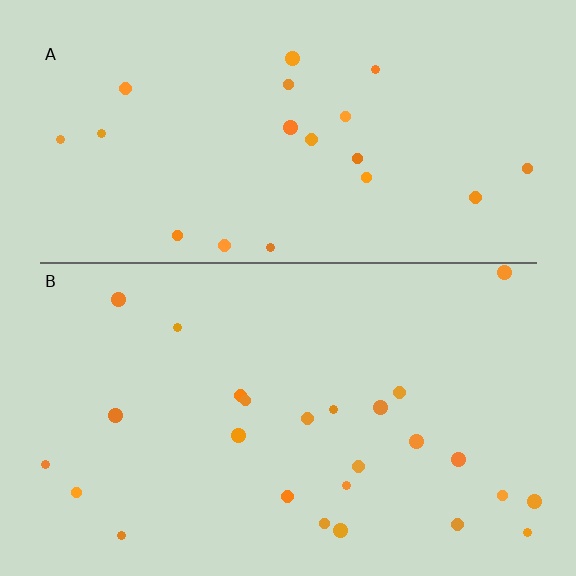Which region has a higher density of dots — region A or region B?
B (the bottom).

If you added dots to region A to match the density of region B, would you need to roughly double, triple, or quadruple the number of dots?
Approximately double.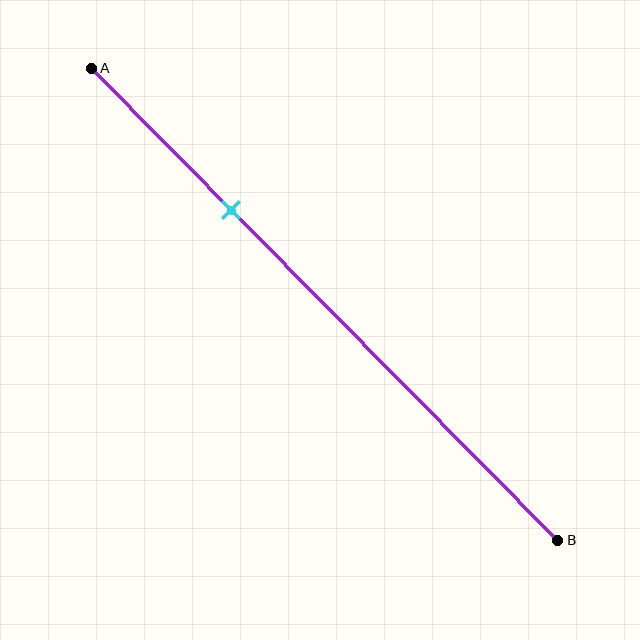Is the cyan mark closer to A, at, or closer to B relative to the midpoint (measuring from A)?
The cyan mark is closer to point A than the midpoint of segment AB.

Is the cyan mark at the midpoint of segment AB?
No, the mark is at about 30% from A, not at the 50% midpoint.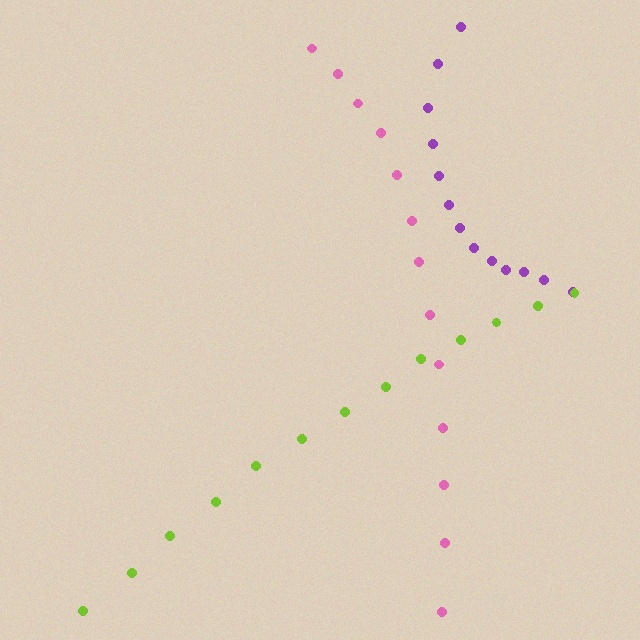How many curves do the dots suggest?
There are 3 distinct paths.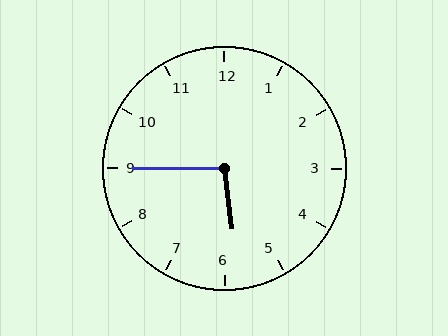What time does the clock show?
5:45.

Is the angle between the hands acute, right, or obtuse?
It is obtuse.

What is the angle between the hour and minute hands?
Approximately 98 degrees.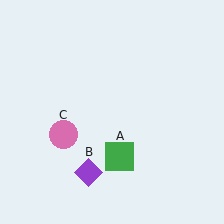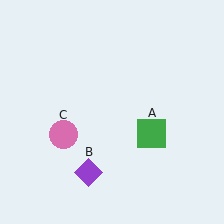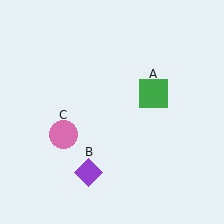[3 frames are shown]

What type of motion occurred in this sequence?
The green square (object A) rotated counterclockwise around the center of the scene.